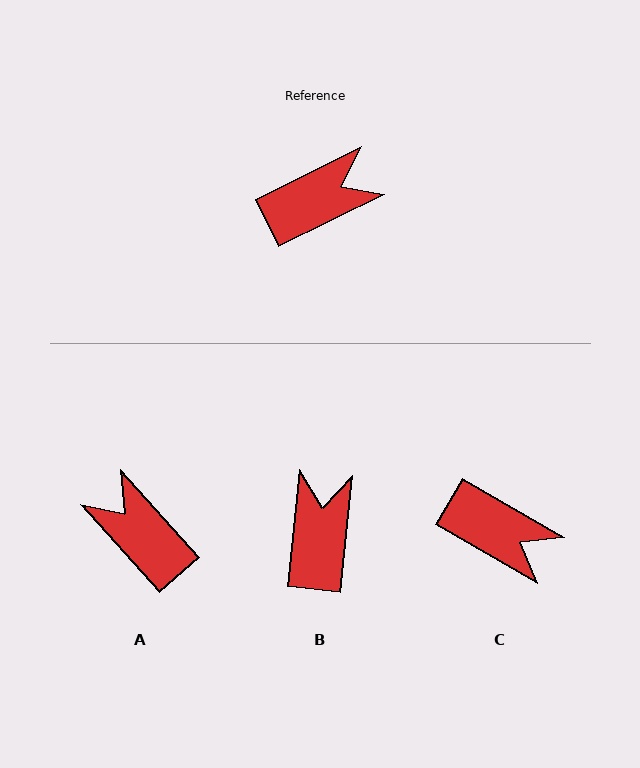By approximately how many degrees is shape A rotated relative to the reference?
Approximately 105 degrees counter-clockwise.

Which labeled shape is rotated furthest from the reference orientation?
A, about 105 degrees away.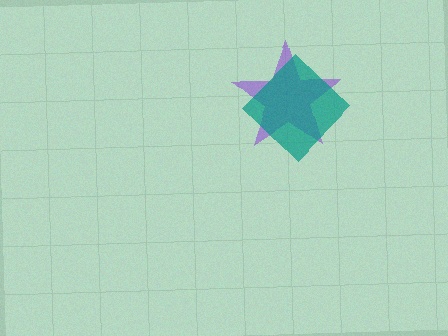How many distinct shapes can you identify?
There are 2 distinct shapes: a purple star, a teal diamond.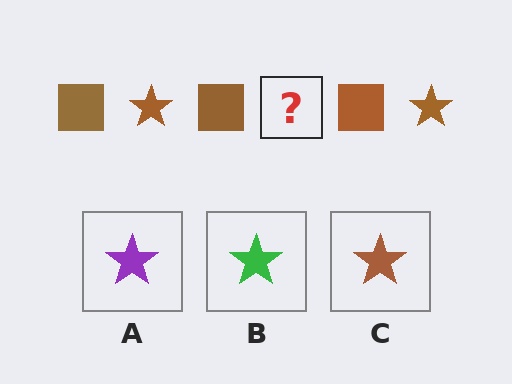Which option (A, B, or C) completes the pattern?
C.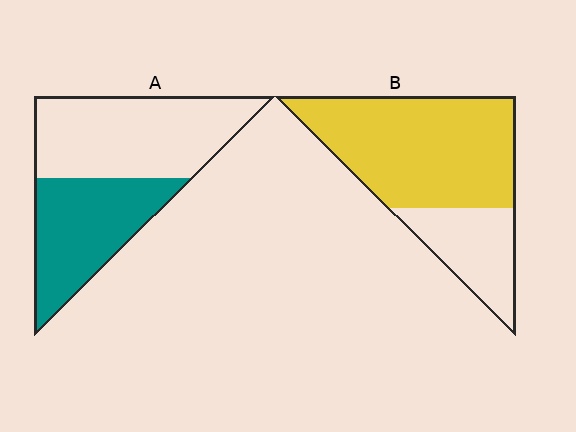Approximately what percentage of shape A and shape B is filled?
A is approximately 45% and B is approximately 70%.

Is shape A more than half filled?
No.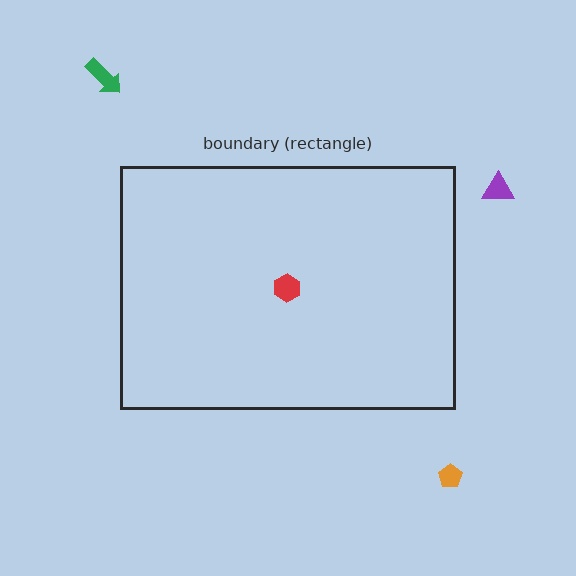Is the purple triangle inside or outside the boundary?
Outside.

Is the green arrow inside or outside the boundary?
Outside.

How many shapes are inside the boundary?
1 inside, 3 outside.